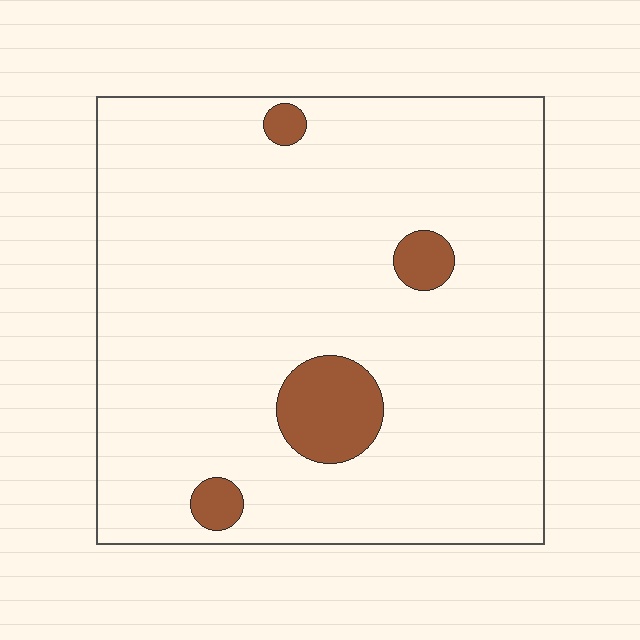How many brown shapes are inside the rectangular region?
4.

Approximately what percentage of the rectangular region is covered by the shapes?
Approximately 10%.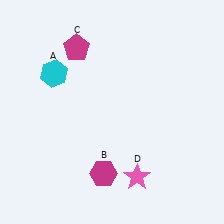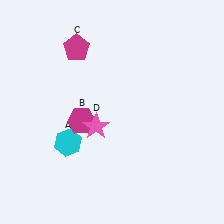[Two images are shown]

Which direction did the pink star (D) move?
The pink star (D) moved up.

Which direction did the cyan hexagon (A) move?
The cyan hexagon (A) moved down.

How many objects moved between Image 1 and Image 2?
3 objects moved between the two images.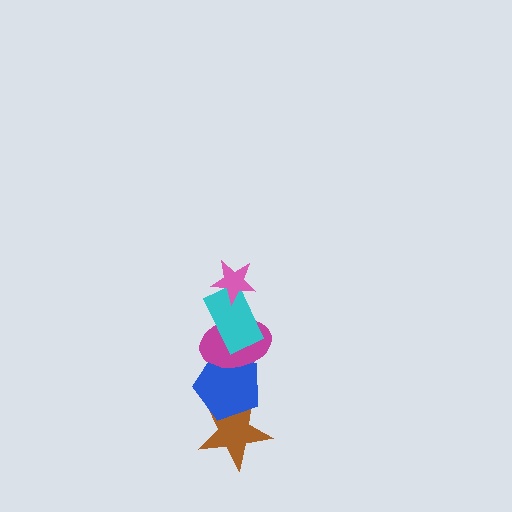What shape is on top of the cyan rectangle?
The pink star is on top of the cyan rectangle.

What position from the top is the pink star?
The pink star is 1st from the top.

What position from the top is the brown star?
The brown star is 5th from the top.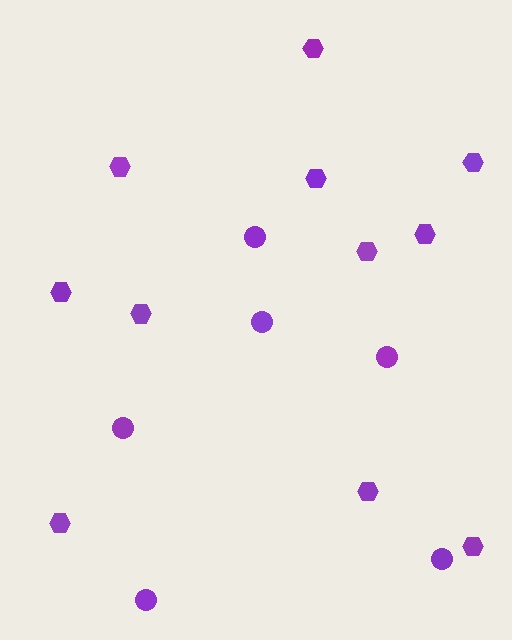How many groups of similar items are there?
There are 2 groups: one group of circles (6) and one group of hexagons (11).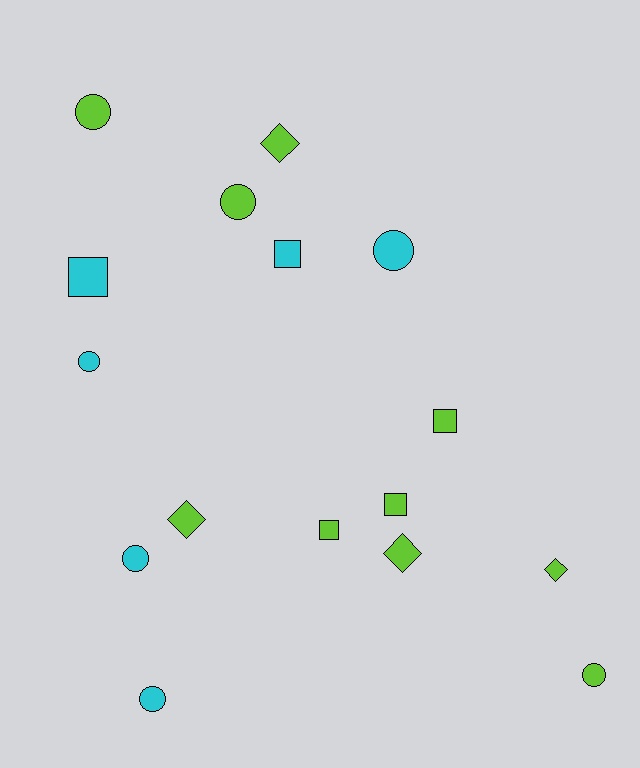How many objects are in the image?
There are 16 objects.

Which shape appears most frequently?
Circle, with 7 objects.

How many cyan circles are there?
There are 4 cyan circles.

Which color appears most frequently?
Lime, with 10 objects.